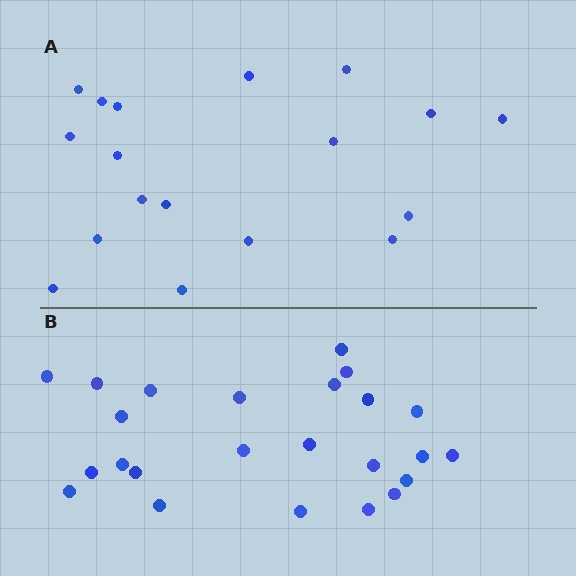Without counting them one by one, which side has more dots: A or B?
Region B (the bottom region) has more dots.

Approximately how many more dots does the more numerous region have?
Region B has about 6 more dots than region A.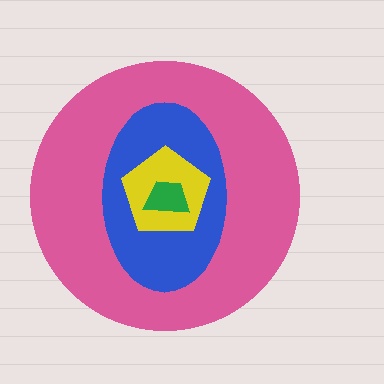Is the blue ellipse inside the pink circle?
Yes.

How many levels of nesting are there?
4.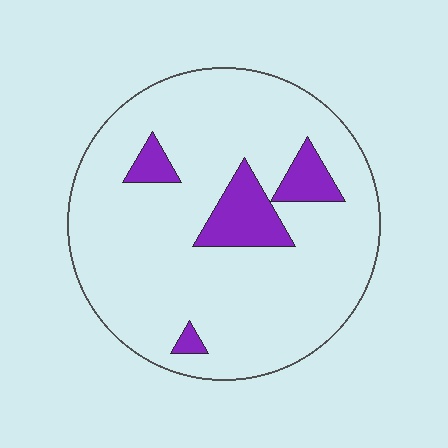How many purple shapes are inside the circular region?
4.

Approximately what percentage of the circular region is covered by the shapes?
Approximately 10%.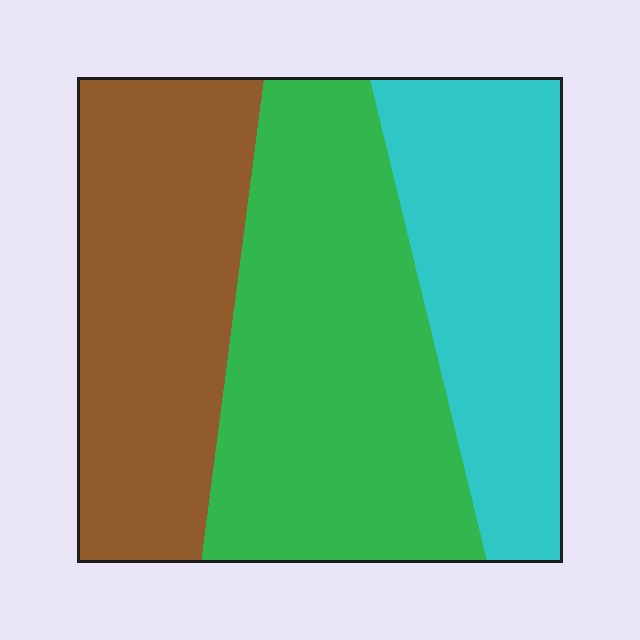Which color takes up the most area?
Green, at roughly 40%.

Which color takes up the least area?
Cyan, at roughly 30%.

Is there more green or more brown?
Green.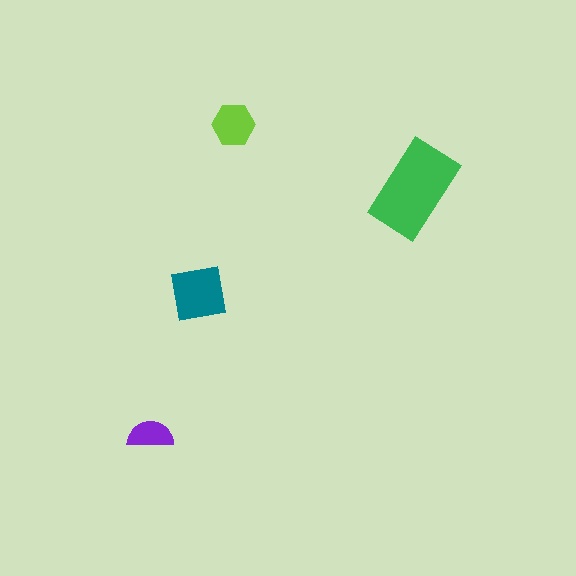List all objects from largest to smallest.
The green rectangle, the teal square, the lime hexagon, the purple semicircle.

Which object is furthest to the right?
The green rectangle is rightmost.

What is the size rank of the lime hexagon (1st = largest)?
3rd.